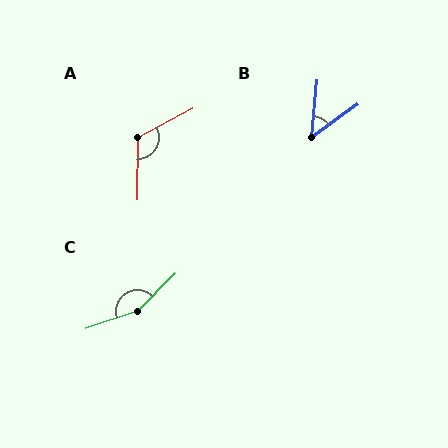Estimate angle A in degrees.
Approximately 119 degrees.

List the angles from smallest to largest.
B (48°), A (119°), C (153°).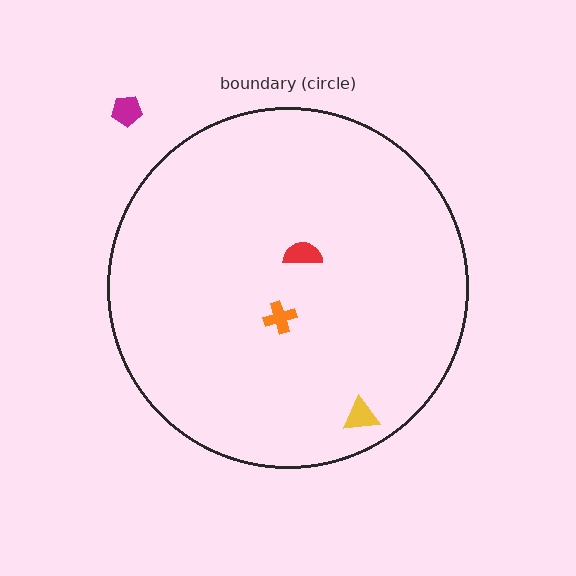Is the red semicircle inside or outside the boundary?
Inside.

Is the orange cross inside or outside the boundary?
Inside.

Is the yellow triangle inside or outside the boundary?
Inside.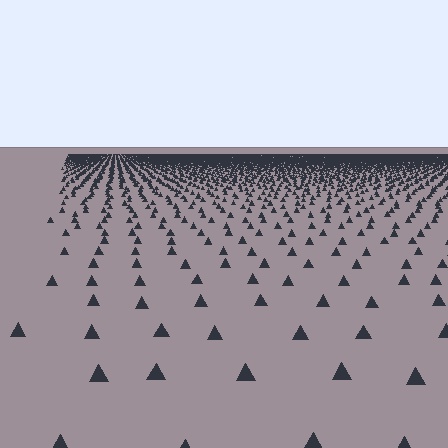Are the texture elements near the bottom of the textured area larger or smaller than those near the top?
Larger. Near the bottom, elements are closer to the viewer and appear at a bigger on-screen size.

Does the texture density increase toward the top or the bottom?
Density increases toward the top.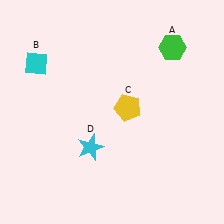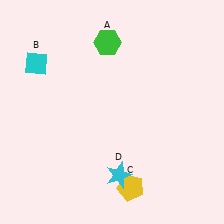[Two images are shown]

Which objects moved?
The objects that moved are: the green hexagon (A), the yellow pentagon (C), the cyan star (D).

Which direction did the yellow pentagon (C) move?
The yellow pentagon (C) moved down.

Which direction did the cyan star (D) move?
The cyan star (D) moved right.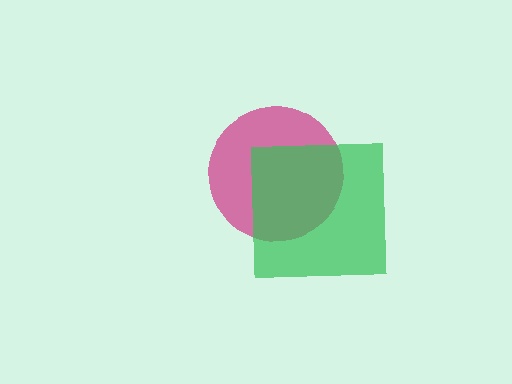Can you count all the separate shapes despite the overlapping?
Yes, there are 2 separate shapes.